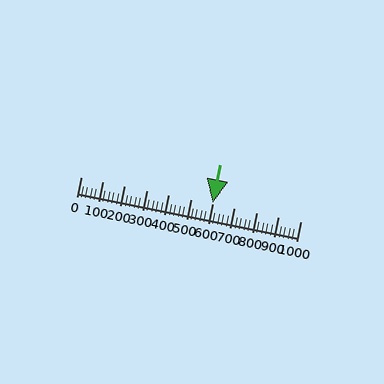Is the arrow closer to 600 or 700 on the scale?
The arrow is closer to 600.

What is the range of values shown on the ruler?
The ruler shows values from 0 to 1000.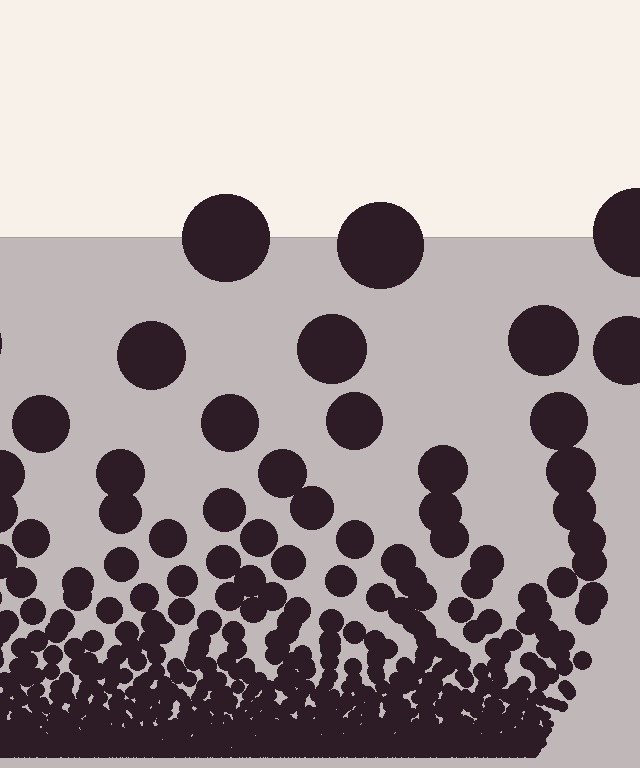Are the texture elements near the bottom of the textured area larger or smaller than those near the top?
Smaller. The gradient is inverted — elements near the bottom are smaller and denser.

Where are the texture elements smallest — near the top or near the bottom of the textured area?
Near the bottom.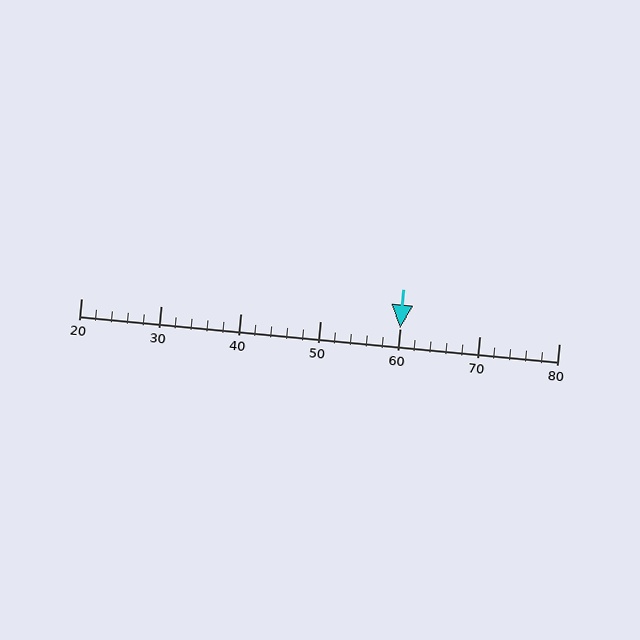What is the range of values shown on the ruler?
The ruler shows values from 20 to 80.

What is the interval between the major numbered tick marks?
The major tick marks are spaced 10 units apart.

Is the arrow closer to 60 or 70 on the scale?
The arrow is closer to 60.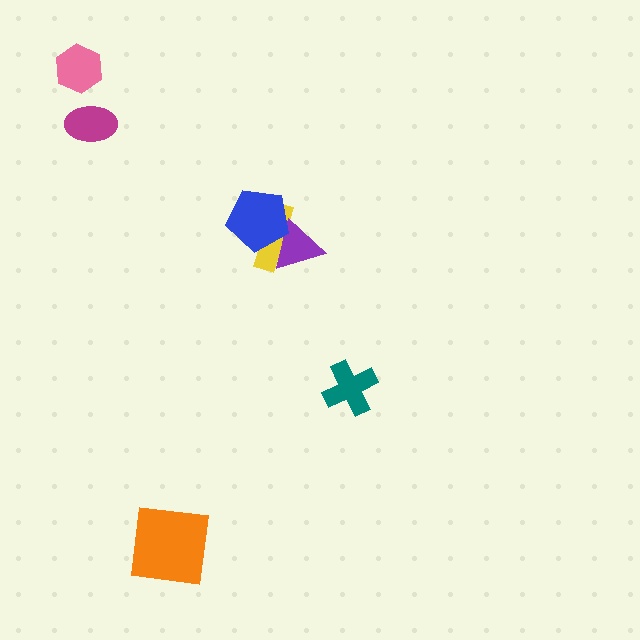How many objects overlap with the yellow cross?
2 objects overlap with the yellow cross.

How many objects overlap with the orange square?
0 objects overlap with the orange square.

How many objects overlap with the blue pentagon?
2 objects overlap with the blue pentagon.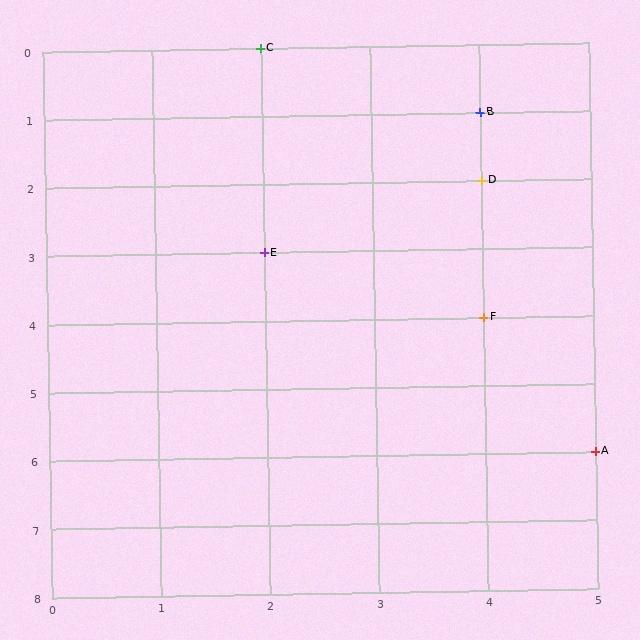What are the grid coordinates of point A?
Point A is at grid coordinates (5, 6).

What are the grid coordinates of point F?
Point F is at grid coordinates (4, 4).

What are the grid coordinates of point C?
Point C is at grid coordinates (2, 0).